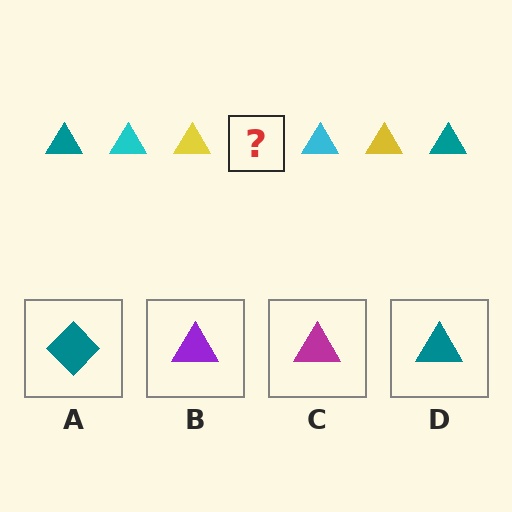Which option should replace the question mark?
Option D.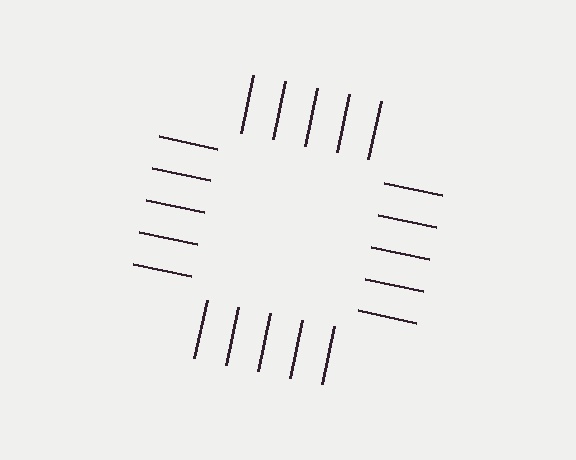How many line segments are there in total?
20 — 5 along each of the 4 edges.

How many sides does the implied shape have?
4 sides — the line-ends trace a square.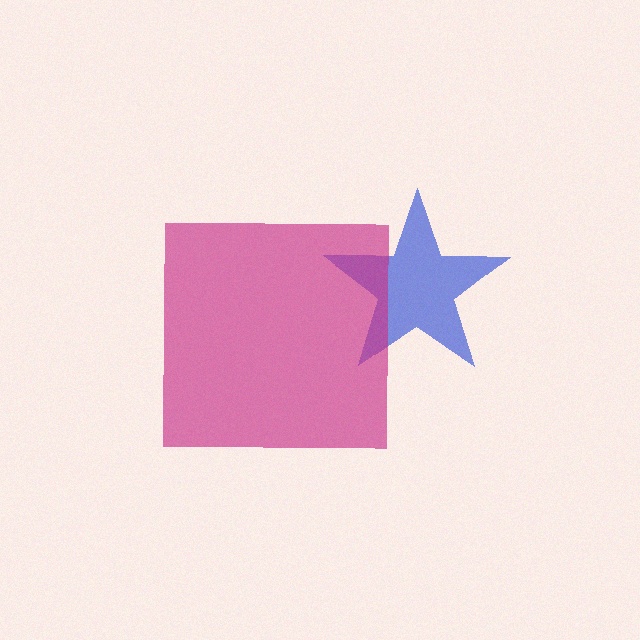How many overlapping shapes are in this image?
There are 2 overlapping shapes in the image.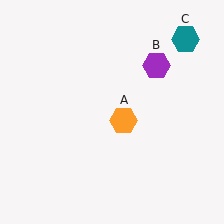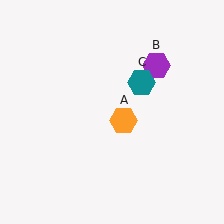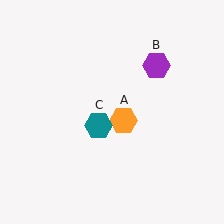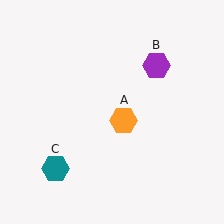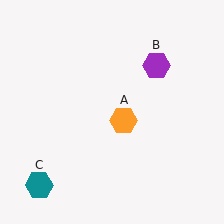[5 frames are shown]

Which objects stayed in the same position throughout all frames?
Orange hexagon (object A) and purple hexagon (object B) remained stationary.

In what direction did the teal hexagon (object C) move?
The teal hexagon (object C) moved down and to the left.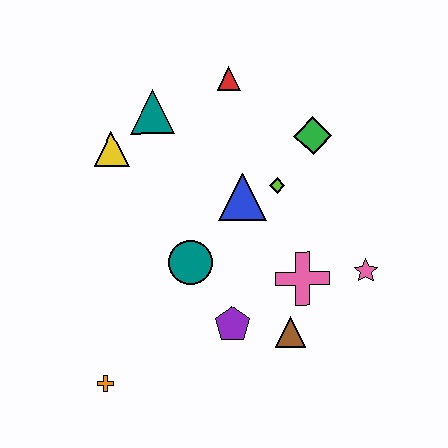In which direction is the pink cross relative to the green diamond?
The pink cross is below the green diamond.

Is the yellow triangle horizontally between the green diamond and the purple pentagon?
No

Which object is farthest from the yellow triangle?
The pink star is farthest from the yellow triangle.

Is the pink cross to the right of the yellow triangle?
Yes